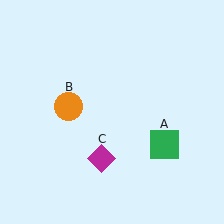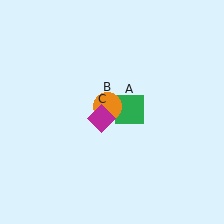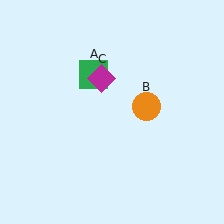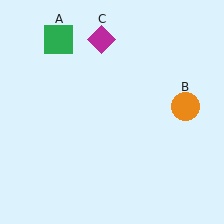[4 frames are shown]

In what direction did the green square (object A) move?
The green square (object A) moved up and to the left.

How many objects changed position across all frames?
3 objects changed position: green square (object A), orange circle (object B), magenta diamond (object C).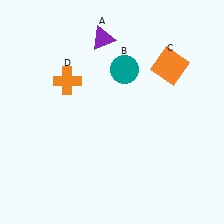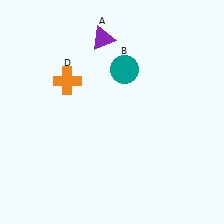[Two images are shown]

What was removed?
The orange square (C) was removed in Image 2.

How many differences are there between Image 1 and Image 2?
There is 1 difference between the two images.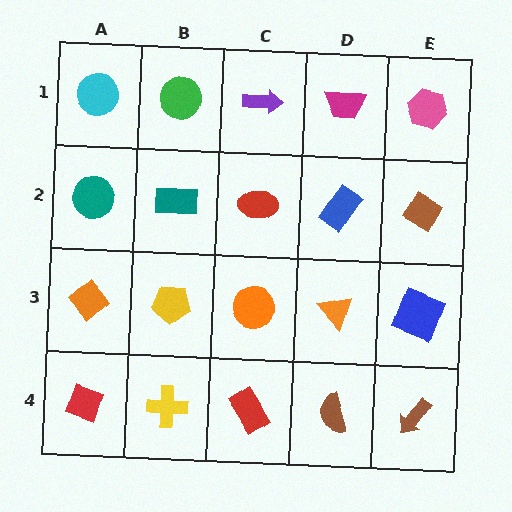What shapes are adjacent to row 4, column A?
An orange diamond (row 3, column A), a yellow cross (row 4, column B).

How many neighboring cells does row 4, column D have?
3.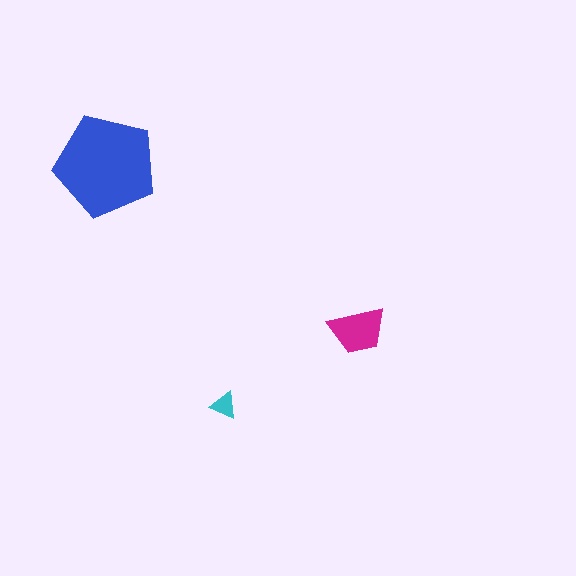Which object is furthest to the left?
The blue pentagon is leftmost.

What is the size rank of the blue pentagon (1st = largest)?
1st.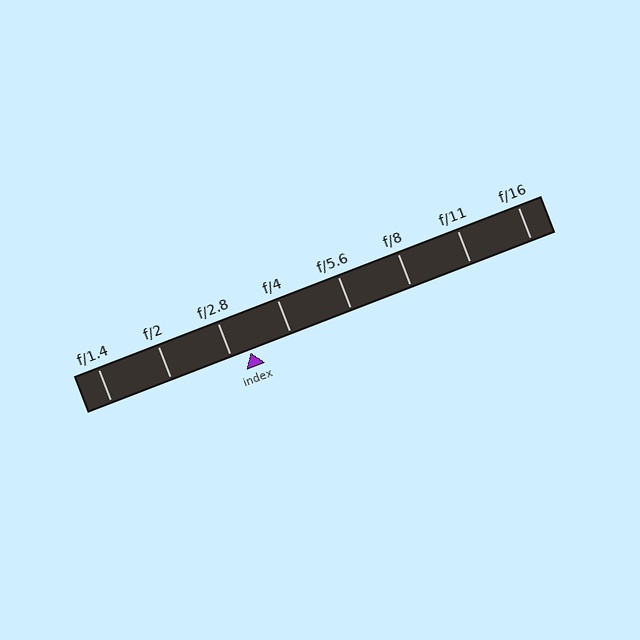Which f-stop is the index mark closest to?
The index mark is closest to f/2.8.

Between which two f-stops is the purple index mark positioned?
The index mark is between f/2.8 and f/4.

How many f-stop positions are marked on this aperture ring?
There are 8 f-stop positions marked.